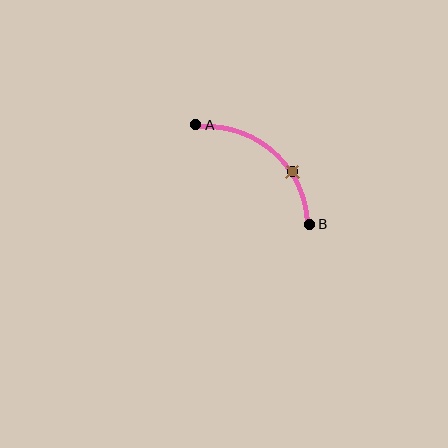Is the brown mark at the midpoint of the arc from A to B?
No. The brown mark lies on the arc but is closer to endpoint B. The arc midpoint would be at the point on the curve equidistant along the arc from both A and B.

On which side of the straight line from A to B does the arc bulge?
The arc bulges above and to the right of the straight line connecting A and B.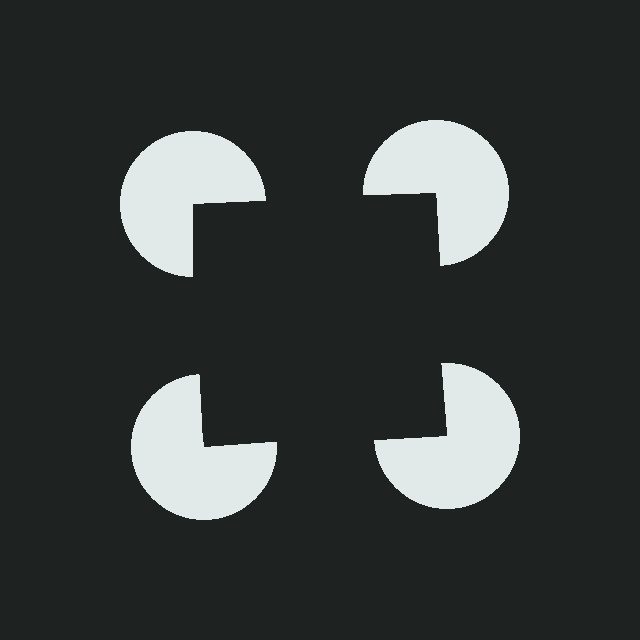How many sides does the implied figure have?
4 sides.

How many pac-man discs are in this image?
There are 4 — one at each vertex of the illusory square.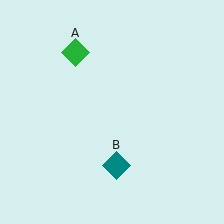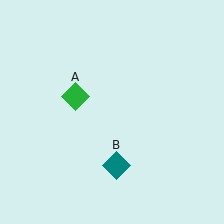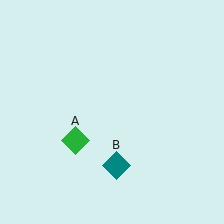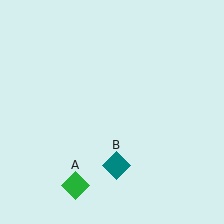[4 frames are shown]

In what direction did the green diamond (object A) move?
The green diamond (object A) moved down.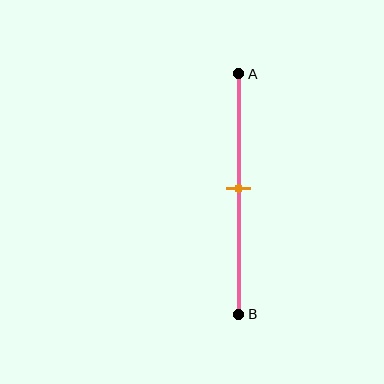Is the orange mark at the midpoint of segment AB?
Yes, the mark is approximately at the midpoint.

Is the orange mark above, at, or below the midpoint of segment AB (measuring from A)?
The orange mark is approximately at the midpoint of segment AB.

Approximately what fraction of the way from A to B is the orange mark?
The orange mark is approximately 50% of the way from A to B.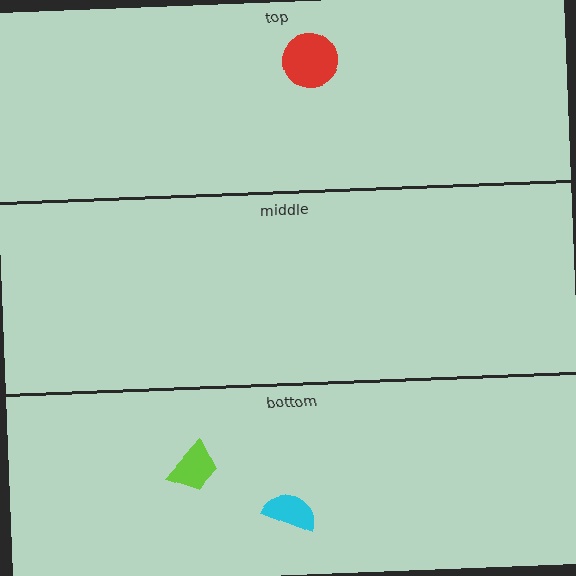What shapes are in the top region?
The red circle.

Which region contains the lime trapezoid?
The bottom region.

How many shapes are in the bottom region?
2.